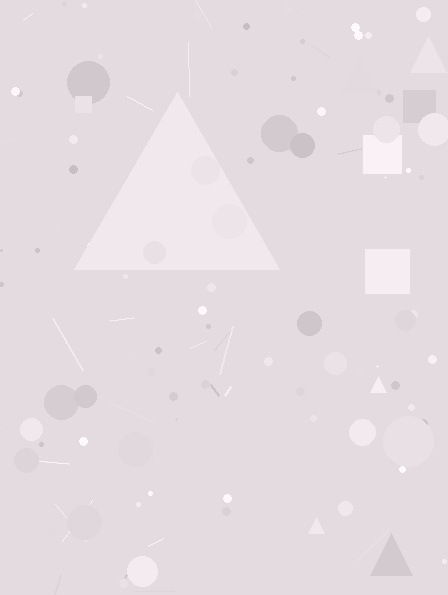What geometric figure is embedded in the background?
A triangle is embedded in the background.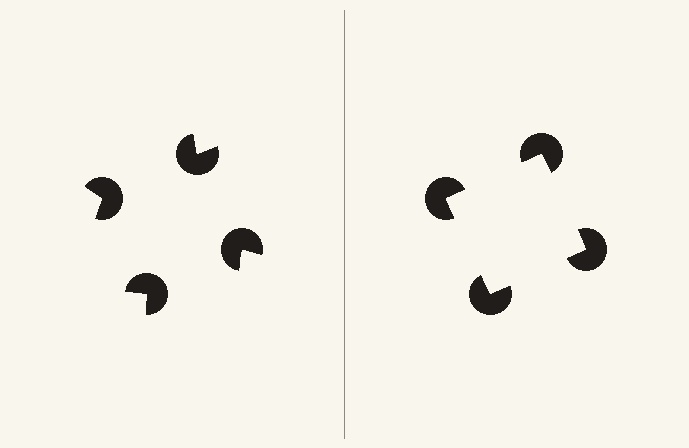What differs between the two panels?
The pac-man discs are positioned identically on both sides; only the wedge orientations differ. On the right they align to a square; on the left they are misaligned.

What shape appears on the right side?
An illusory square.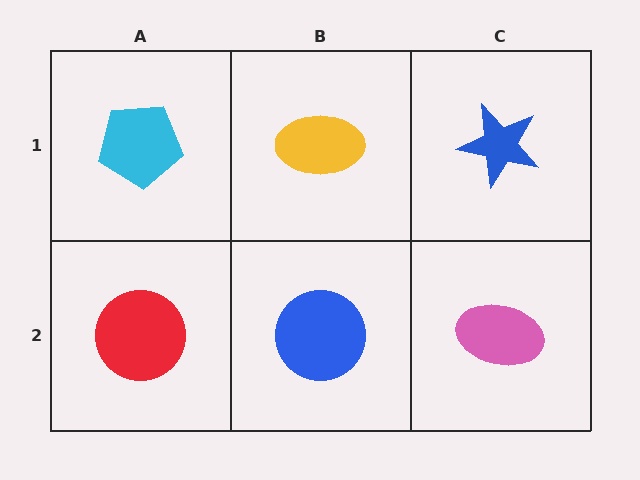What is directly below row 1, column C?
A pink ellipse.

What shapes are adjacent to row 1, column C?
A pink ellipse (row 2, column C), a yellow ellipse (row 1, column B).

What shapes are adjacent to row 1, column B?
A blue circle (row 2, column B), a cyan pentagon (row 1, column A), a blue star (row 1, column C).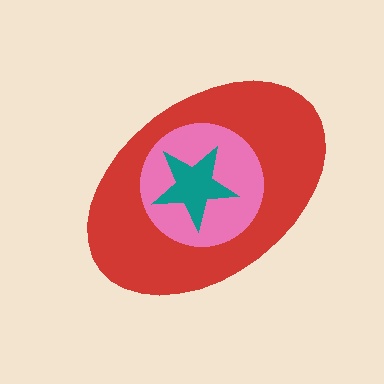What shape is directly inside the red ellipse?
The pink circle.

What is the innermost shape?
The teal star.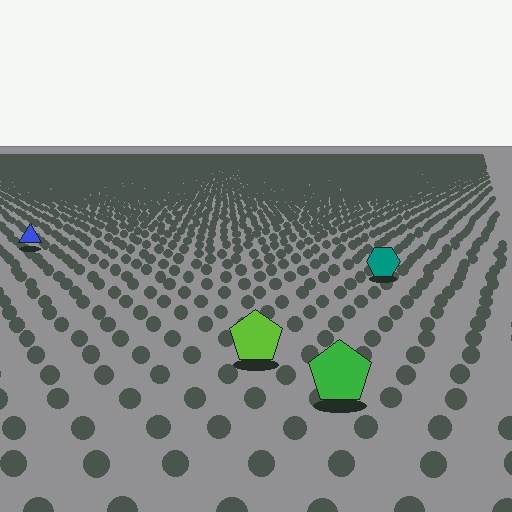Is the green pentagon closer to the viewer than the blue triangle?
Yes. The green pentagon is closer — you can tell from the texture gradient: the ground texture is coarser near it.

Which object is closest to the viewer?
The green pentagon is closest. The texture marks near it are larger and more spread out.